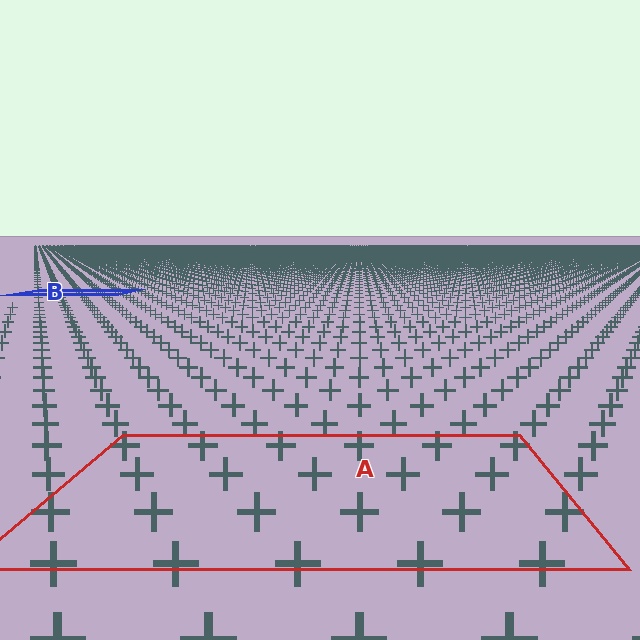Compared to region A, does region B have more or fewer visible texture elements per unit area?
Region B has more texture elements per unit area — they are packed more densely because it is farther away.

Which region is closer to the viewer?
Region A is closer. The texture elements there are larger and more spread out.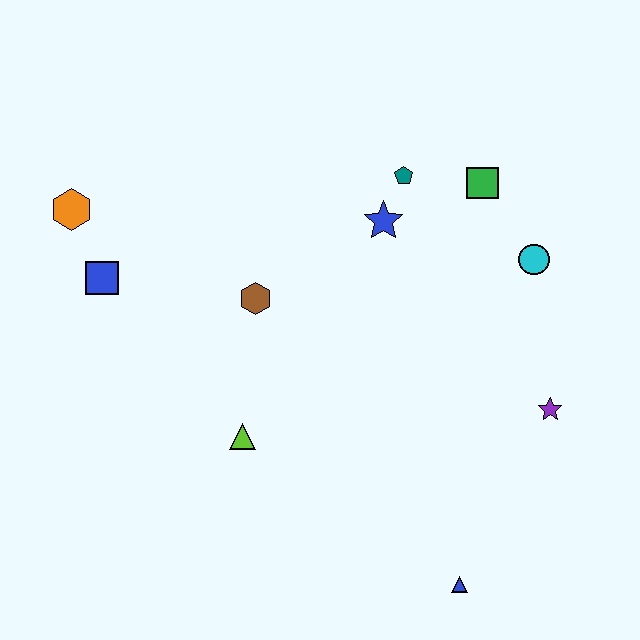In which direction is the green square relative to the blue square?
The green square is to the right of the blue square.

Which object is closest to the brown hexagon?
The lime triangle is closest to the brown hexagon.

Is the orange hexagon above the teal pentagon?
No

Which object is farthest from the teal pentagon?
The blue triangle is farthest from the teal pentagon.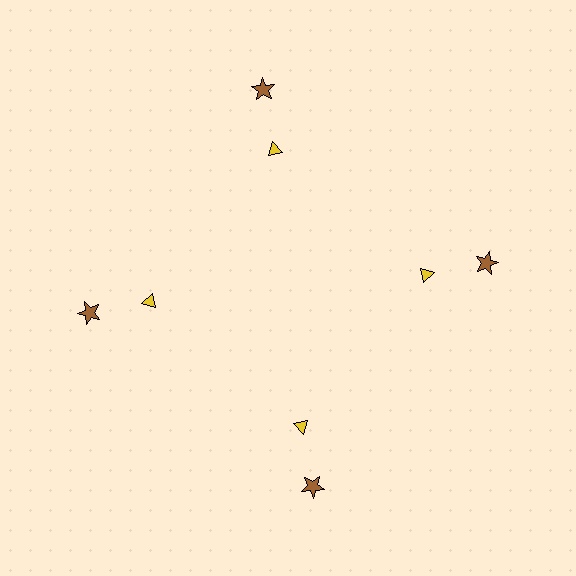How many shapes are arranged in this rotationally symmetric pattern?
There are 8 shapes, arranged in 4 groups of 2.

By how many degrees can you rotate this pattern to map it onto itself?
The pattern maps onto itself every 90 degrees of rotation.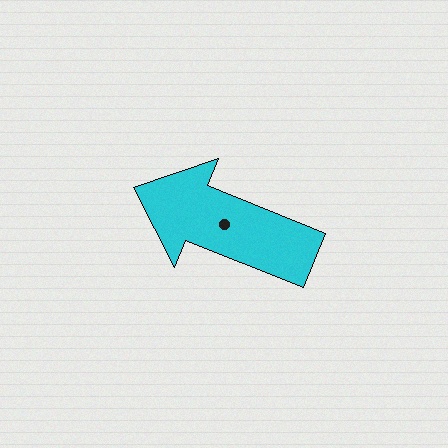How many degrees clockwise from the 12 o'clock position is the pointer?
Approximately 292 degrees.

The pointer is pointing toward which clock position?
Roughly 10 o'clock.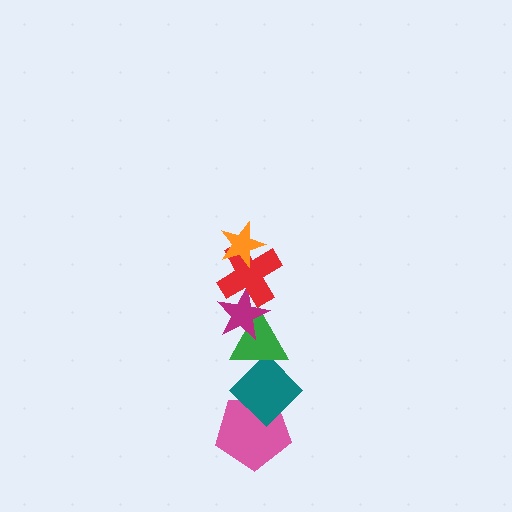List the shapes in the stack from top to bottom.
From top to bottom: the orange star, the red cross, the magenta star, the green triangle, the teal diamond, the pink pentagon.